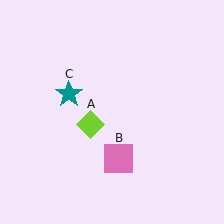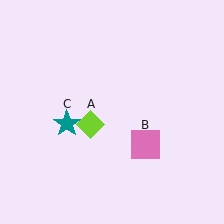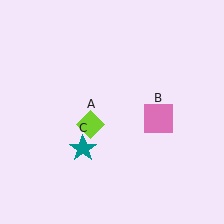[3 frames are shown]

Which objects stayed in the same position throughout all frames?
Lime diamond (object A) remained stationary.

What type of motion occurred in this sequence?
The pink square (object B), teal star (object C) rotated counterclockwise around the center of the scene.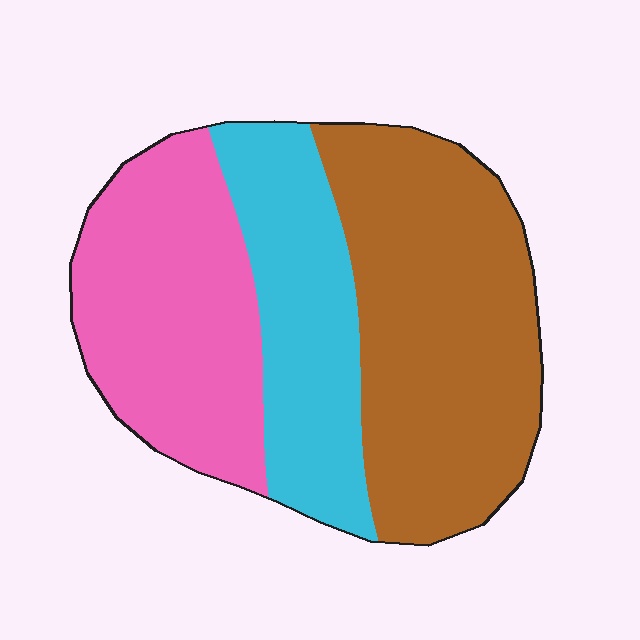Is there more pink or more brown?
Brown.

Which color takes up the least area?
Cyan, at roughly 25%.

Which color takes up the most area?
Brown, at roughly 45%.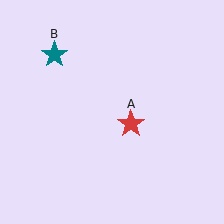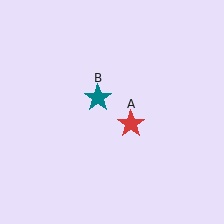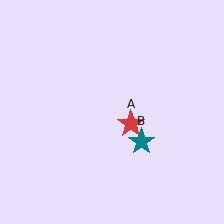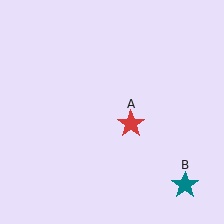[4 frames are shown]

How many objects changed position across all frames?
1 object changed position: teal star (object B).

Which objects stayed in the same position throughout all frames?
Red star (object A) remained stationary.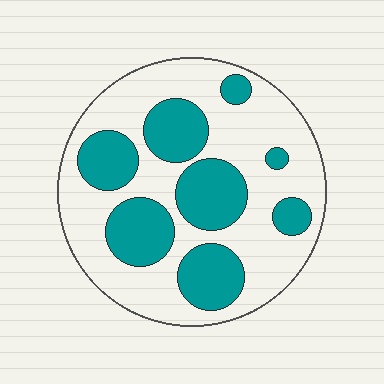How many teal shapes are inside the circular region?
8.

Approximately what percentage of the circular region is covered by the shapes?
Approximately 35%.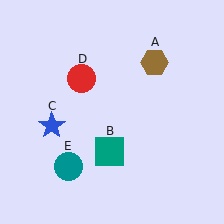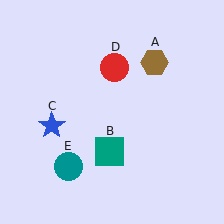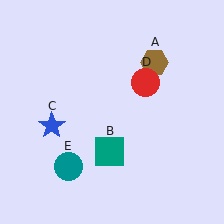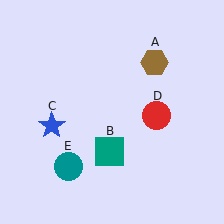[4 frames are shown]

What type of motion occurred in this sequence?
The red circle (object D) rotated clockwise around the center of the scene.